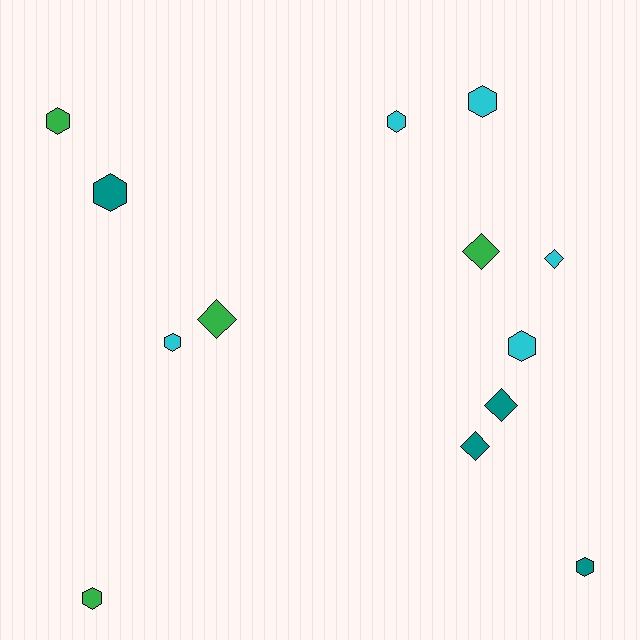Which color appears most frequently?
Cyan, with 5 objects.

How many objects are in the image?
There are 13 objects.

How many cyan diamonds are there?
There is 1 cyan diamond.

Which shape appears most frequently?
Hexagon, with 8 objects.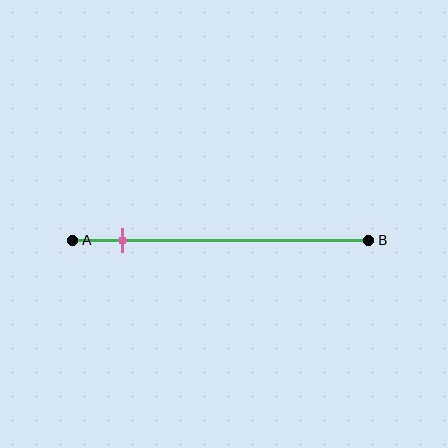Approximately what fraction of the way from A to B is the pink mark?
The pink mark is approximately 15% of the way from A to B.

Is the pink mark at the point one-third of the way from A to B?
No, the mark is at about 15% from A, not at the 33% one-third point.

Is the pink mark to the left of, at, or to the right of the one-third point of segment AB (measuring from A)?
The pink mark is to the left of the one-third point of segment AB.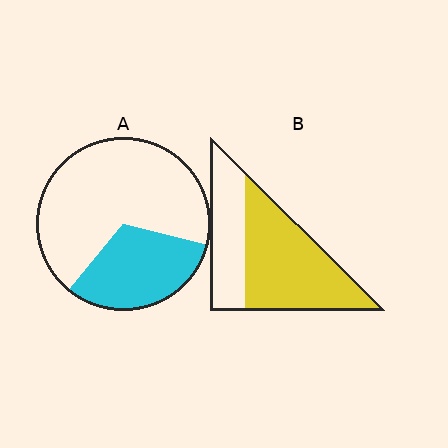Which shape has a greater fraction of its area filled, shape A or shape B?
Shape B.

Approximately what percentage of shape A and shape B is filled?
A is approximately 30% and B is approximately 65%.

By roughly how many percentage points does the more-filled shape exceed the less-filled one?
By roughly 30 percentage points (B over A).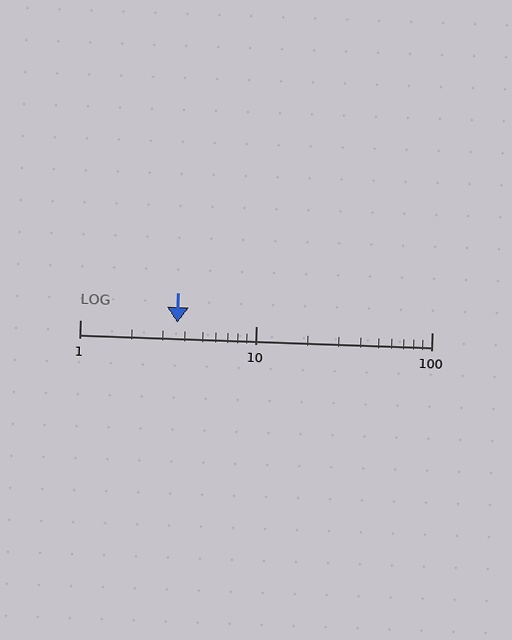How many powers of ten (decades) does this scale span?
The scale spans 2 decades, from 1 to 100.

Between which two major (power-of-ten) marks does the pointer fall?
The pointer is between 1 and 10.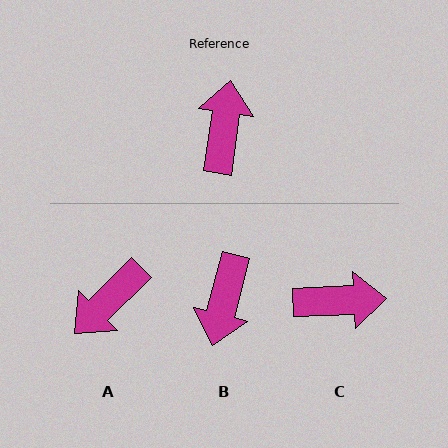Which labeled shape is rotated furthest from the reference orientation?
B, about 174 degrees away.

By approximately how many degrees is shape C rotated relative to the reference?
Approximately 79 degrees clockwise.